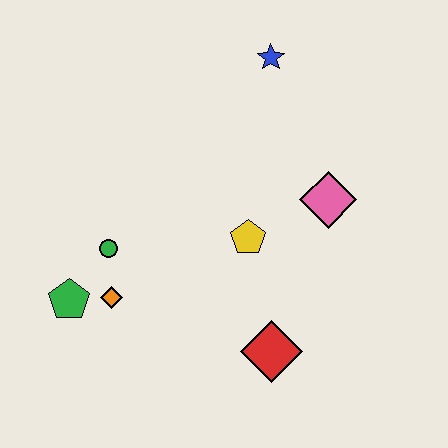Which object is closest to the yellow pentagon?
The pink diamond is closest to the yellow pentagon.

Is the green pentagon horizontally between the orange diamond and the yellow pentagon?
No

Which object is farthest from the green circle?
The blue star is farthest from the green circle.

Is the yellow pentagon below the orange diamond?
No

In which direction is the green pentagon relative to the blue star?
The green pentagon is below the blue star.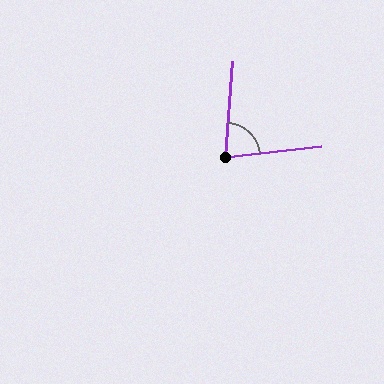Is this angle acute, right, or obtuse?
It is acute.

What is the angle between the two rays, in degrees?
Approximately 79 degrees.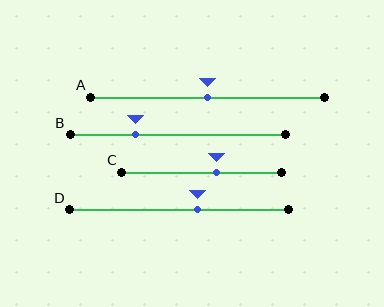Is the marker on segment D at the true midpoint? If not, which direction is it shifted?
No, the marker on segment D is shifted to the right by about 8% of the segment length.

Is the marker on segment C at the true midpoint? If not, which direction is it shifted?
No, the marker on segment C is shifted to the right by about 9% of the segment length.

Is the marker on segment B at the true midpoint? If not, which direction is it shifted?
No, the marker on segment B is shifted to the left by about 20% of the segment length.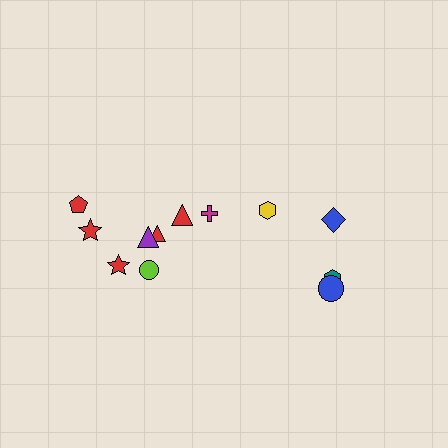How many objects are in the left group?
There are 8 objects.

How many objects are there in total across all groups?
There are 12 objects.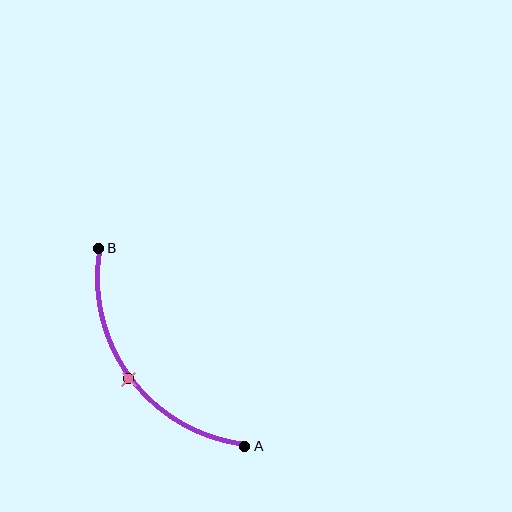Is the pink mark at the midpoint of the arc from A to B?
Yes. The pink mark lies on the arc at equal arc-length from both A and B — it is the arc midpoint.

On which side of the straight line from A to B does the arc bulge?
The arc bulges below and to the left of the straight line connecting A and B.